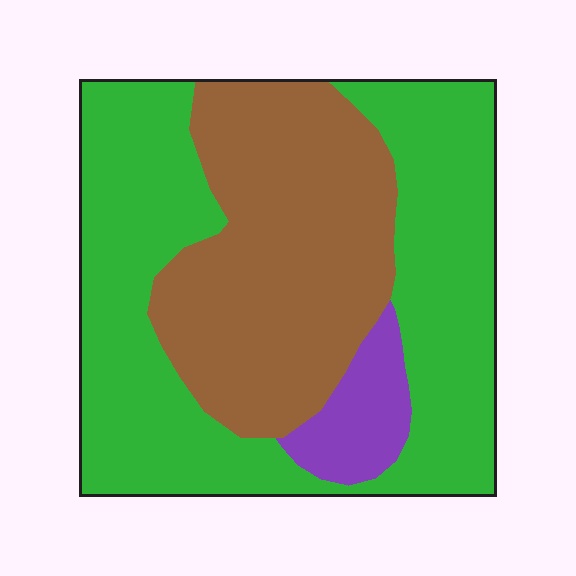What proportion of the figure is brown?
Brown covers roughly 35% of the figure.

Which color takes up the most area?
Green, at roughly 55%.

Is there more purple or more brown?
Brown.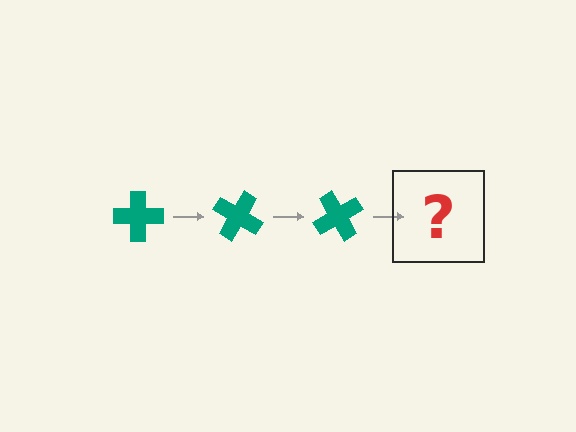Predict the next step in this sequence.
The next step is a teal cross rotated 90 degrees.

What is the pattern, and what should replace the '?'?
The pattern is that the cross rotates 30 degrees each step. The '?' should be a teal cross rotated 90 degrees.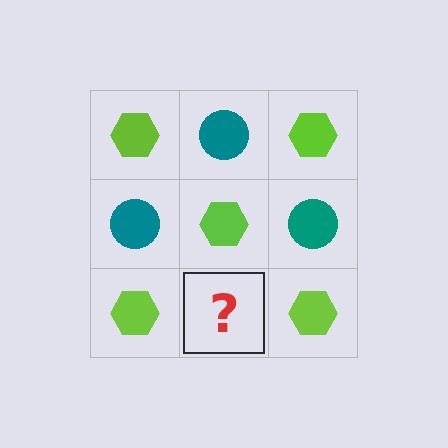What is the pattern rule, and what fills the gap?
The rule is that it alternates lime hexagon and teal circle in a checkerboard pattern. The gap should be filled with a teal circle.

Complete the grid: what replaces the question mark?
The question mark should be replaced with a teal circle.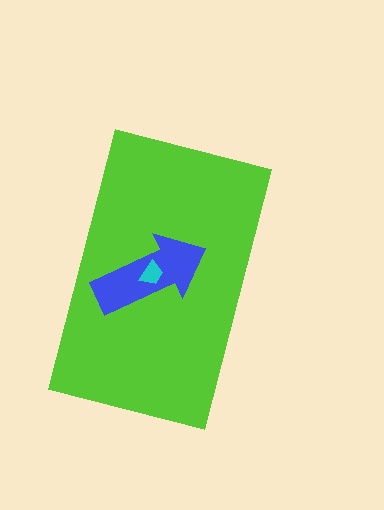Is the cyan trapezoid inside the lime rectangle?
Yes.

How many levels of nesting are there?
3.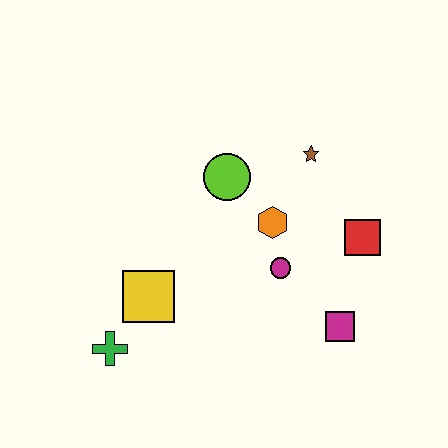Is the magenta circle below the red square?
Yes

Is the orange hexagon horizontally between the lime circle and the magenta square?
Yes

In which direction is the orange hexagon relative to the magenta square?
The orange hexagon is above the magenta square.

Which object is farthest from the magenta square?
The green cross is farthest from the magenta square.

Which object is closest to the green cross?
The yellow square is closest to the green cross.